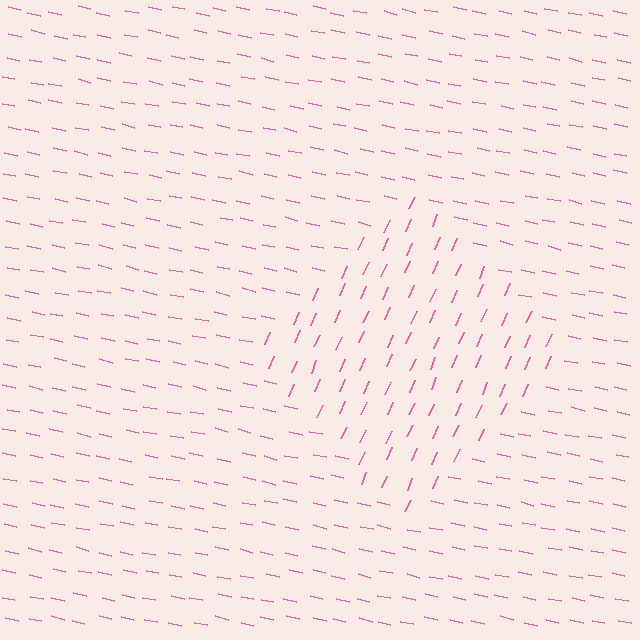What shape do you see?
I see a diamond.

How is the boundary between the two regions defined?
The boundary is defined purely by a change in line orientation (approximately 79 degrees difference). All lines are the same color and thickness.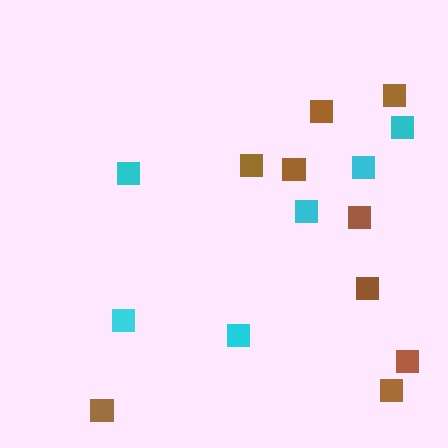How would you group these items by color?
There are 2 groups: one group of brown squares (9) and one group of cyan squares (6).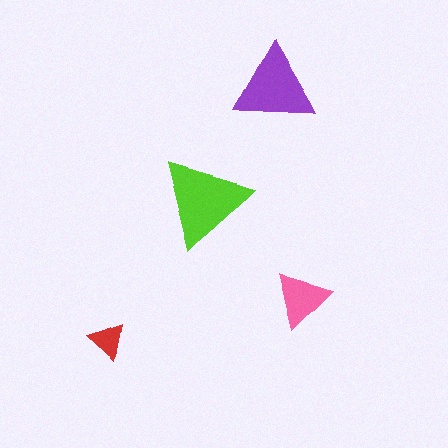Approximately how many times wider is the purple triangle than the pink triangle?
About 1.5 times wider.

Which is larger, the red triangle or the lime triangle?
The lime one.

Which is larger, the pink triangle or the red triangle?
The pink one.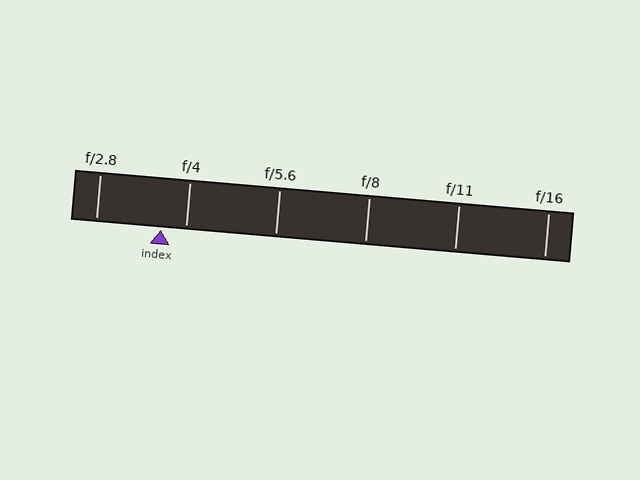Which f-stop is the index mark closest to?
The index mark is closest to f/4.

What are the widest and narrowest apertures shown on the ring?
The widest aperture shown is f/2.8 and the narrowest is f/16.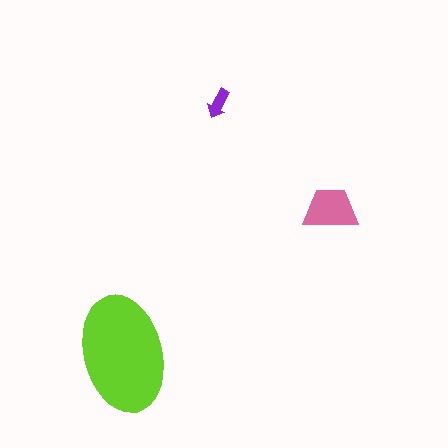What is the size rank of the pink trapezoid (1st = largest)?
2nd.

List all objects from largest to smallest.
The lime ellipse, the pink trapezoid, the purple arrow.